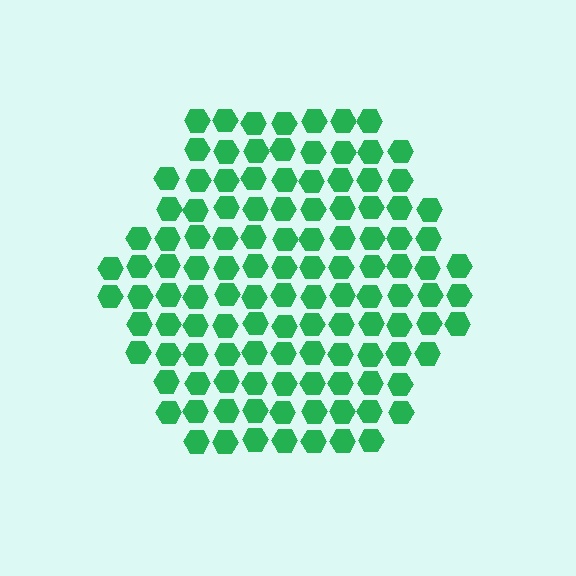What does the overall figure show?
The overall figure shows a hexagon.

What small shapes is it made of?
It is made of small hexagons.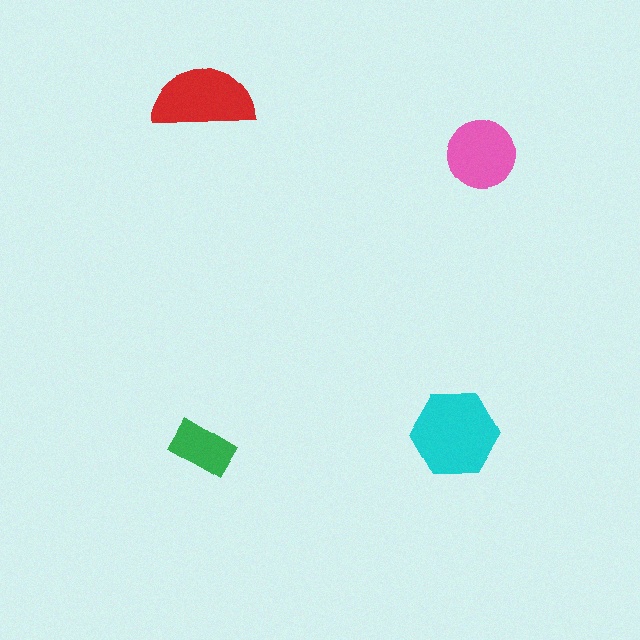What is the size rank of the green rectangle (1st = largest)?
4th.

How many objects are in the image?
There are 4 objects in the image.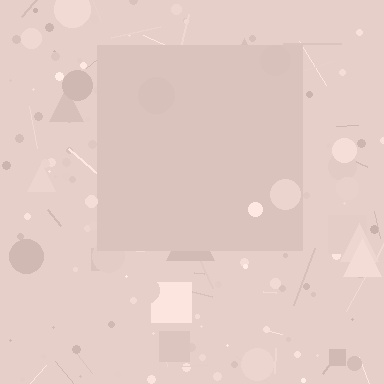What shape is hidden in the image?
A square is hidden in the image.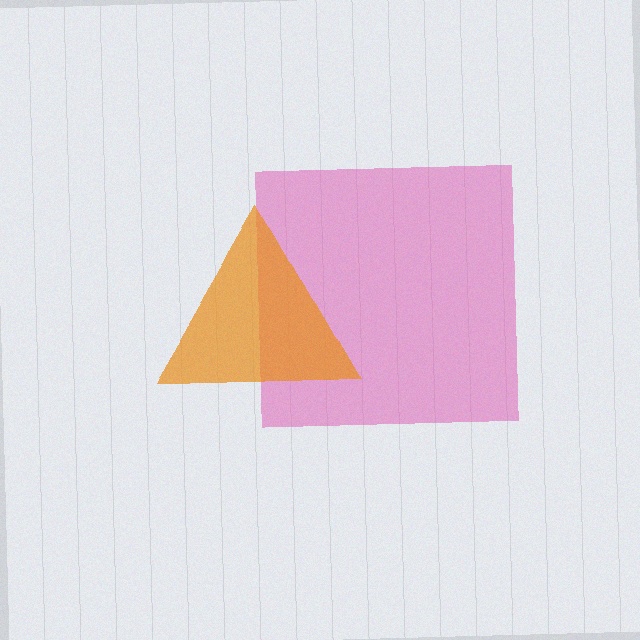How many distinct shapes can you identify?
There are 2 distinct shapes: a pink square, an orange triangle.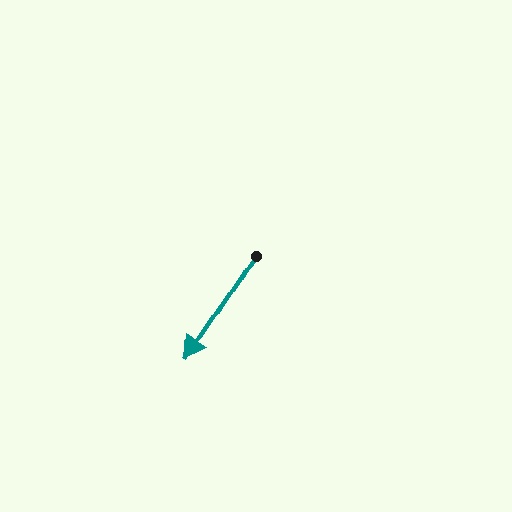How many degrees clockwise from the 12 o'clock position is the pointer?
Approximately 213 degrees.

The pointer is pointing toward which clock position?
Roughly 7 o'clock.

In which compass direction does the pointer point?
Southwest.